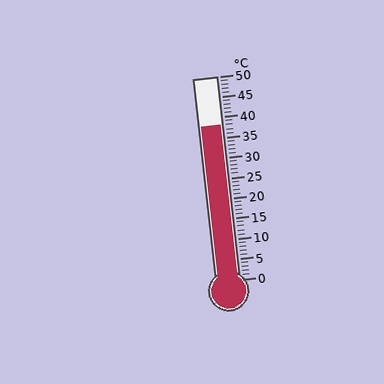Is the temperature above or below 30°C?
The temperature is above 30°C.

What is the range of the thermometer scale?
The thermometer scale ranges from 0°C to 50°C.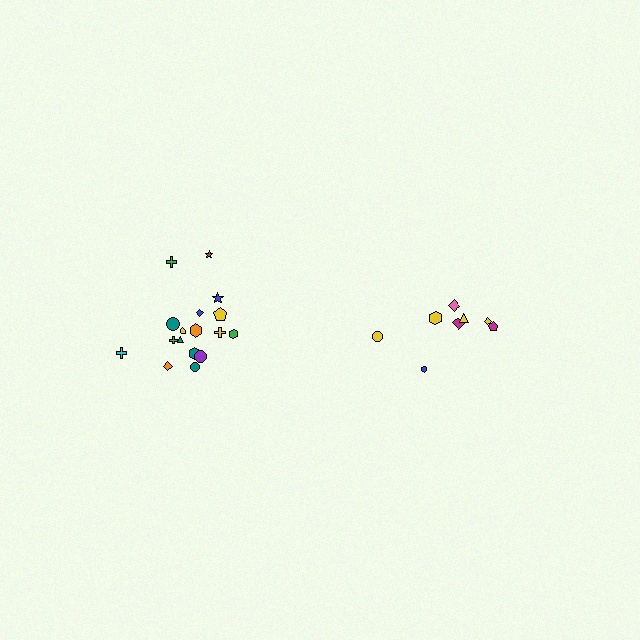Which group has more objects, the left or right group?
The left group.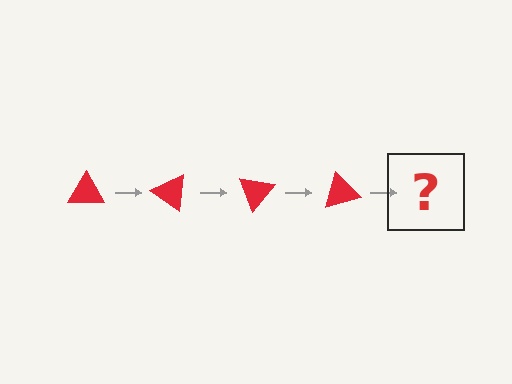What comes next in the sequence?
The next element should be a red triangle rotated 140 degrees.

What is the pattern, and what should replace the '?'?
The pattern is that the triangle rotates 35 degrees each step. The '?' should be a red triangle rotated 140 degrees.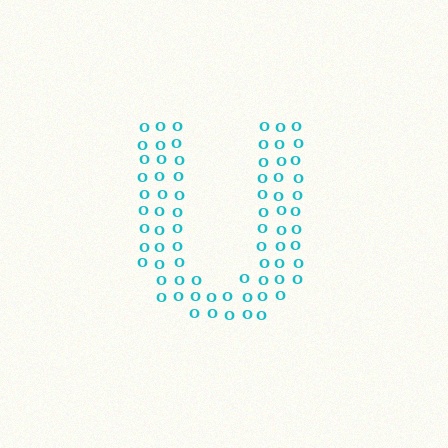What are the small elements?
The small elements are letter O's.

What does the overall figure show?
The overall figure shows the letter U.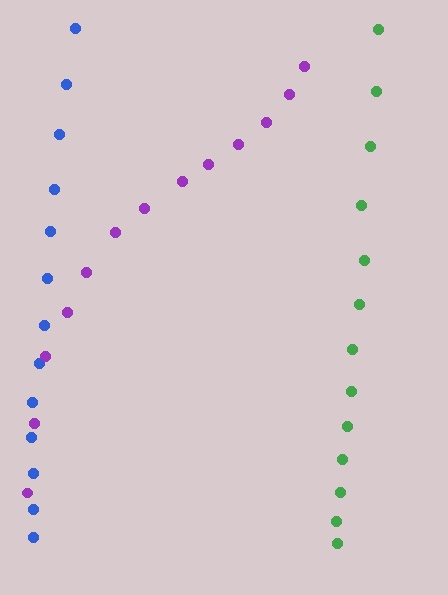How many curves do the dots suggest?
There are 3 distinct paths.